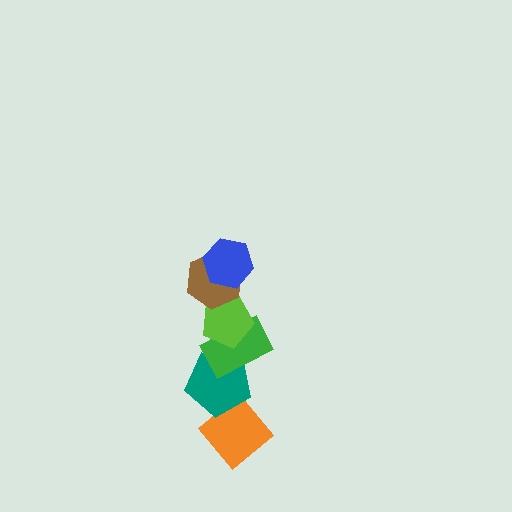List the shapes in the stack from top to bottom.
From top to bottom: the blue hexagon, the brown hexagon, the lime pentagon, the green rectangle, the teal pentagon, the orange diamond.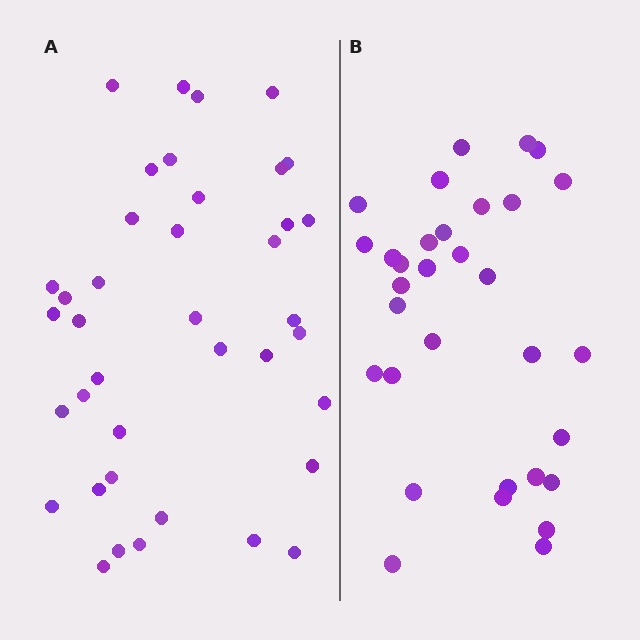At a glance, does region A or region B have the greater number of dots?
Region A (the left region) has more dots.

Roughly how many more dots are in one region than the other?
Region A has roughly 8 or so more dots than region B.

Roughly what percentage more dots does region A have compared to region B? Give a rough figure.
About 20% more.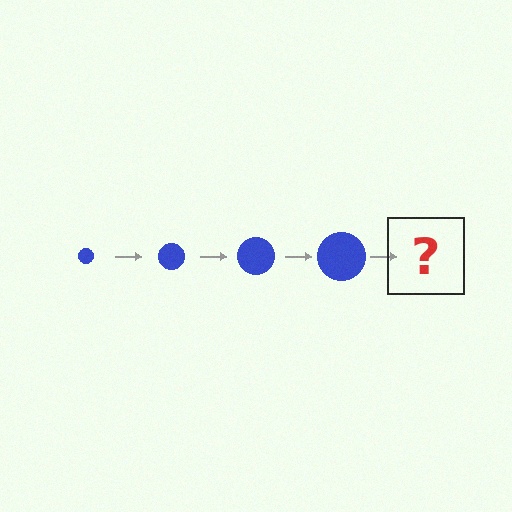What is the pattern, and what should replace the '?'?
The pattern is that the circle gets progressively larger each step. The '?' should be a blue circle, larger than the previous one.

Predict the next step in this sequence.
The next step is a blue circle, larger than the previous one.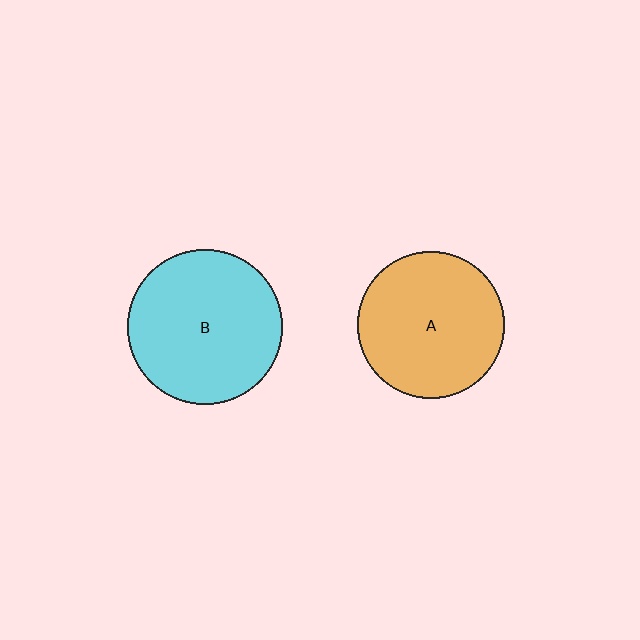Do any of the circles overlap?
No, none of the circles overlap.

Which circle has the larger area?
Circle B (cyan).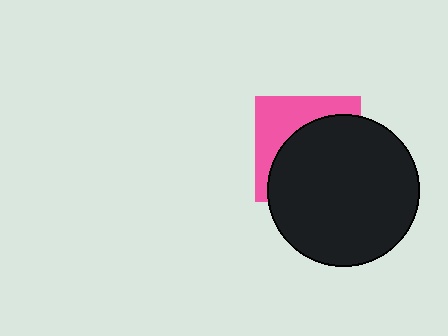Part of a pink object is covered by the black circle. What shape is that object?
It is a square.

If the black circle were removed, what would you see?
You would see the complete pink square.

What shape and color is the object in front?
The object in front is a black circle.